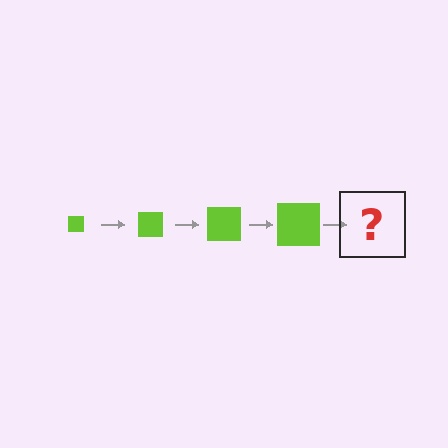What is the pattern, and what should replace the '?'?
The pattern is that the square gets progressively larger each step. The '?' should be a lime square, larger than the previous one.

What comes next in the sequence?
The next element should be a lime square, larger than the previous one.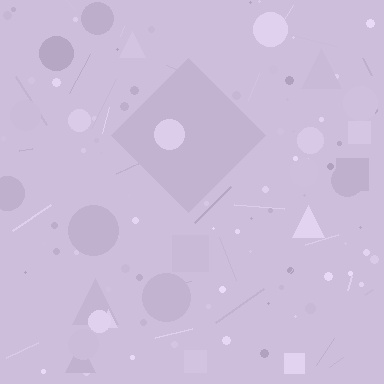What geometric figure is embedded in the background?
A diamond is embedded in the background.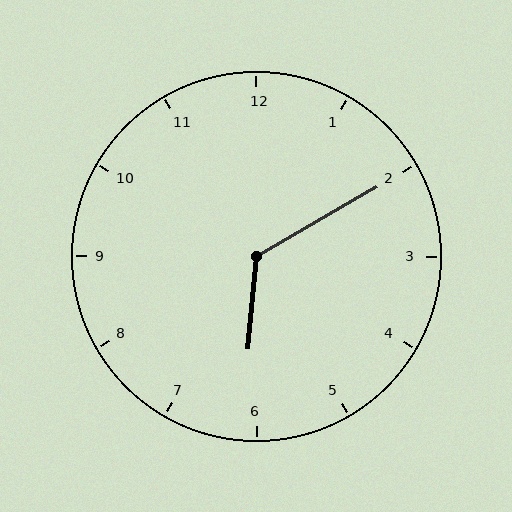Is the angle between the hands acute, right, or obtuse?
It is obtuse.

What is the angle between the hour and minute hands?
Approximately 125 degrees.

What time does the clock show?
6:10.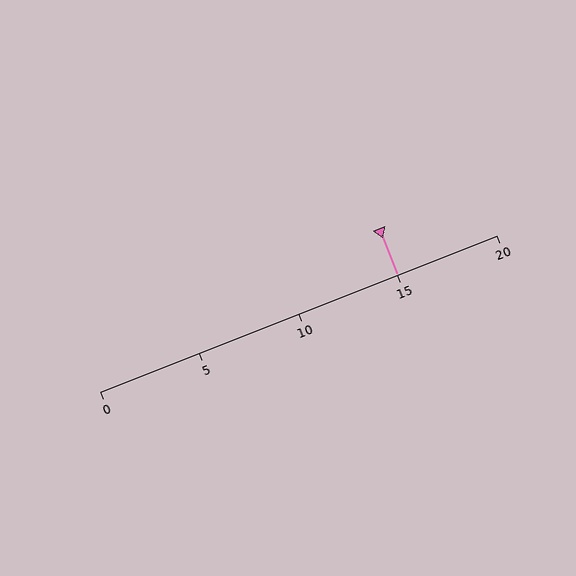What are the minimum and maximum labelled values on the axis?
The axis runs from 0 to 20.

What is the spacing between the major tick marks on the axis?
The major ticks are spaced 5 apart.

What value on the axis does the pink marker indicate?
The marker indicates approximately 15.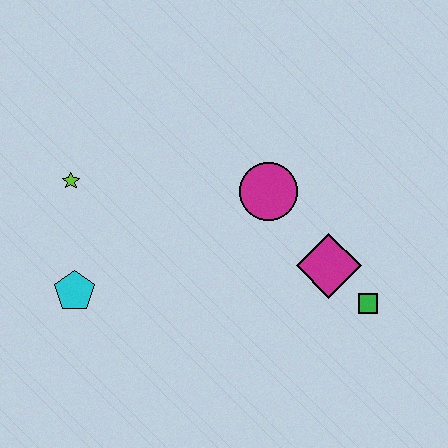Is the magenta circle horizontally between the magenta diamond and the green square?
No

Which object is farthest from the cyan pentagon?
The green square is farthest from the cyan pentagon.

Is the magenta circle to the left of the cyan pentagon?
No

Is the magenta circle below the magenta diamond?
No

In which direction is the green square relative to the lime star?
The green square is to the right of the lime star.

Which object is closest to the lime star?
The cyan pentagon is closest to the lime star.